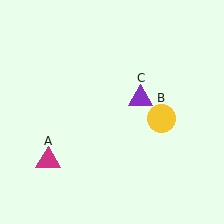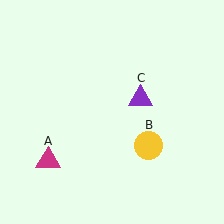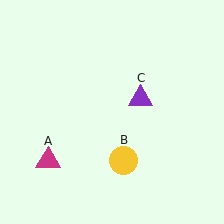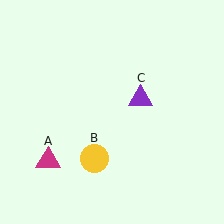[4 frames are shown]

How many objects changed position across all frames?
1 object changed position: yellow circle (object B).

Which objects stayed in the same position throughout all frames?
Magenta triangle (object A) and purple triangle (object C) remained stationary.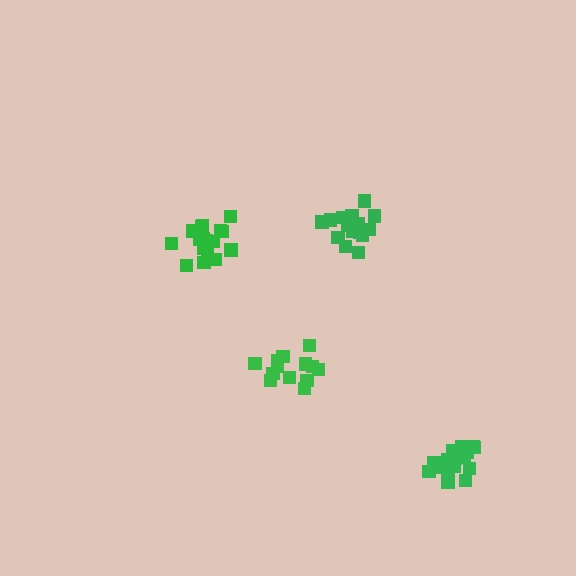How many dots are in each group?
Group 1: 13 dots, Group 2: 17 dots, Group 3: 19 dots, Group 4: 18 dots (67 total).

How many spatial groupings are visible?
There are 4 spatial groupings.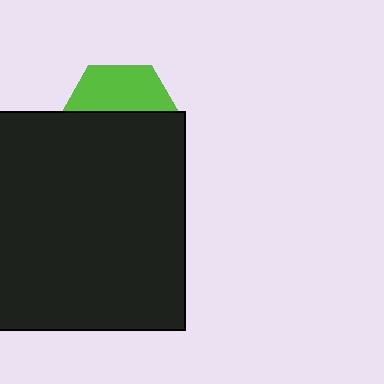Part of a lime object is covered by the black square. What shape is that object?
It is a hexagon.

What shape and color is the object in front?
The object in front is a black square.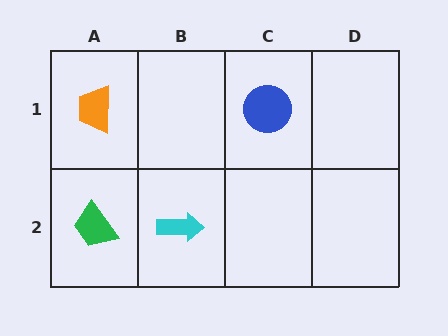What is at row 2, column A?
A green trapezoid.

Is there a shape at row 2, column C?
No, that cell is empty.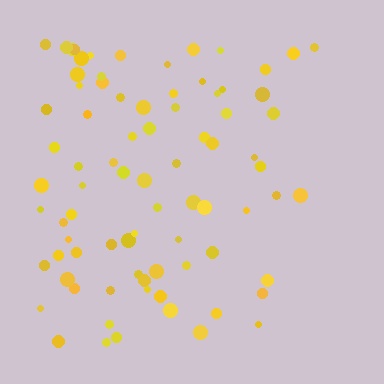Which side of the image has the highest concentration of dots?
The left.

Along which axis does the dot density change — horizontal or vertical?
Horizontal.